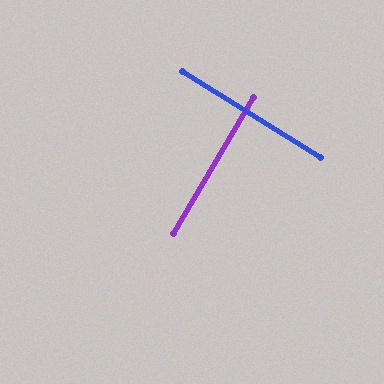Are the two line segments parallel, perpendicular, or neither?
Perpendicular — they meet at approximately 88°.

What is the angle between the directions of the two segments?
Approximately 88 degrees.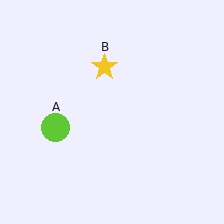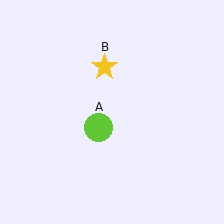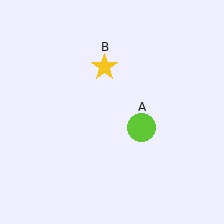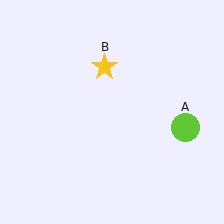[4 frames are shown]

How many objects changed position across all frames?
1 object changed position: lime circle (object A).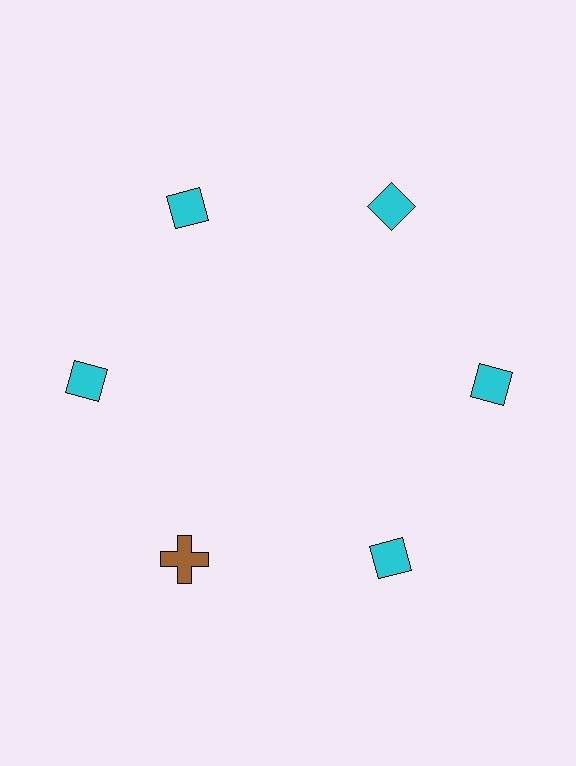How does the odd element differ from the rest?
It differs in both color (brown instead of cyan) and shape (cross instead of diamond).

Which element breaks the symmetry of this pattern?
The brown cross at roughly the 7 o'clock position breaks the symmetry. All other shapes are cyan diamonds.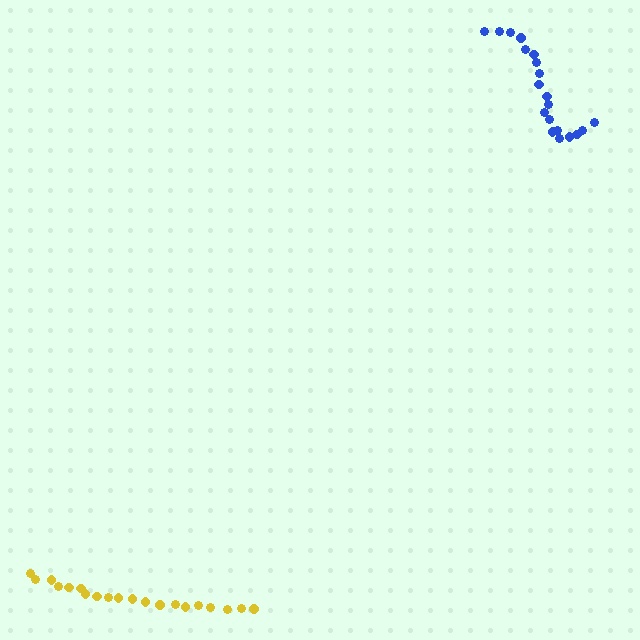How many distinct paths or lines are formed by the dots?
There are 2 distinct paths.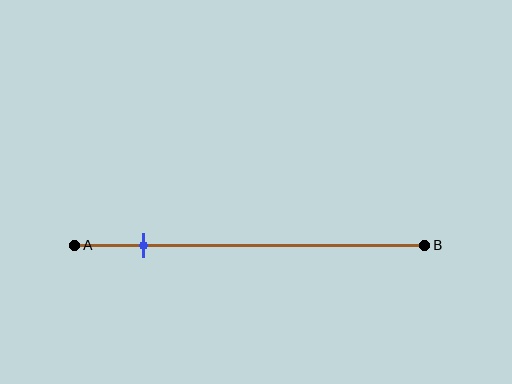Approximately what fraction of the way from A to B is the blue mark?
The blue mark is approximately 20% of the way from A to B.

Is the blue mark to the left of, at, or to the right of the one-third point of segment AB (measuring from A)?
The blue mark is to the left of the one-third point of segment AB.